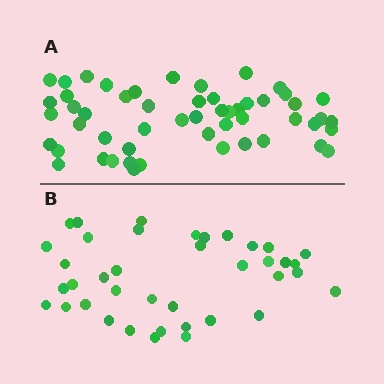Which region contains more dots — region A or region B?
Region A (the top region) has more dots.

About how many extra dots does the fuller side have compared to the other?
Region A has approximately 15 more dots than region B.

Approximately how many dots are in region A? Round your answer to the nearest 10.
About 50 dots. (The exact count is 53, which rounds to 50.)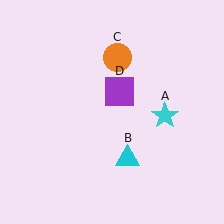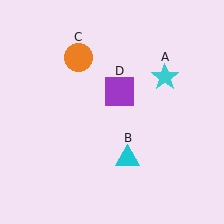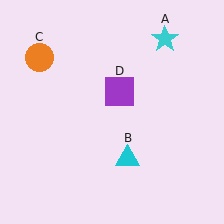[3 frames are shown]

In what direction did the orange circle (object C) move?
The orange circle (object C) moved left.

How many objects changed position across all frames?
2 objects changed position: cyan star (object A), orange circle (object C).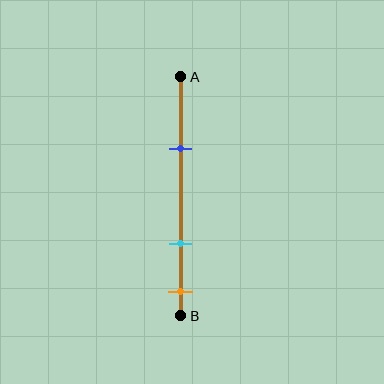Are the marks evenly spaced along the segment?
No, the marks are not evenly spaced.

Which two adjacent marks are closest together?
The cyan and orange marks are the closest adjacent pair.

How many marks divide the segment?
There are 3 marks dividing the segment.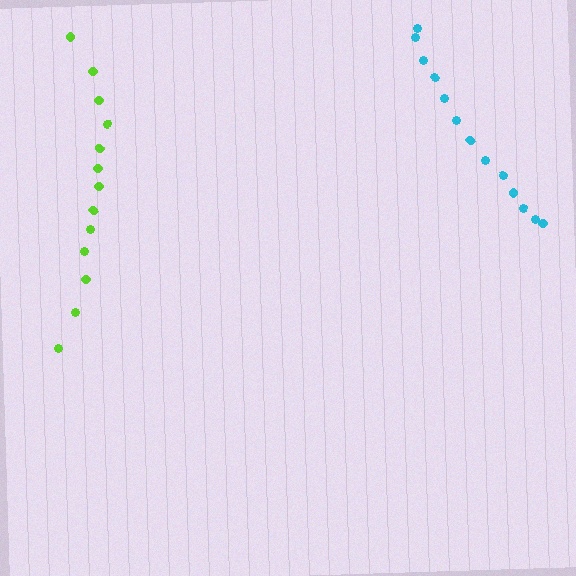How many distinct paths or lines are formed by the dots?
There are 2 distinct paths.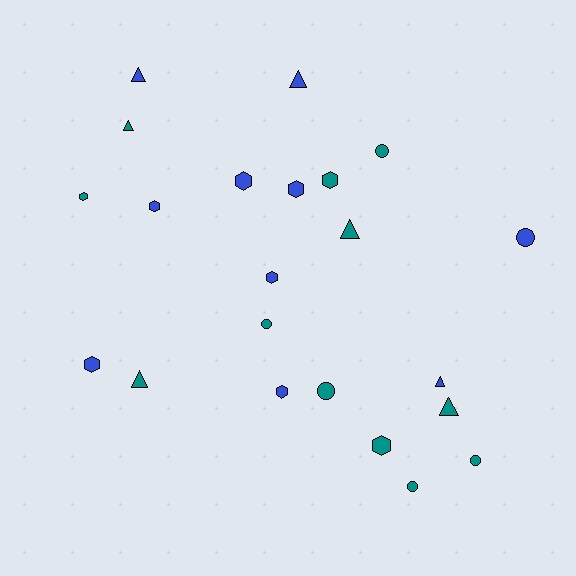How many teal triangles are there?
There are 4 teal triangles.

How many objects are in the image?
There are 22 objects.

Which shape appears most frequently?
Hexagon, with 9 objects.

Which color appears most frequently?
Teal, with 12 objects.